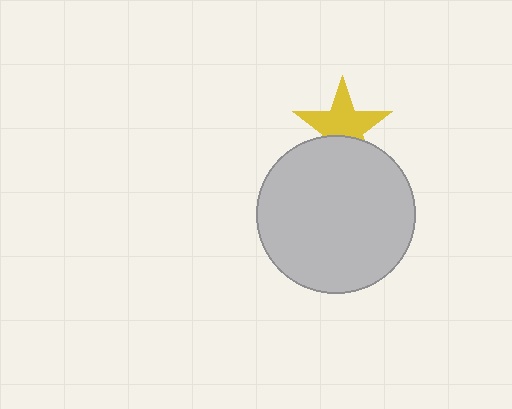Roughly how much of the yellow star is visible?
Most of it is visible (roughly 65%).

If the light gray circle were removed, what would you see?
You would see the complete yellow star.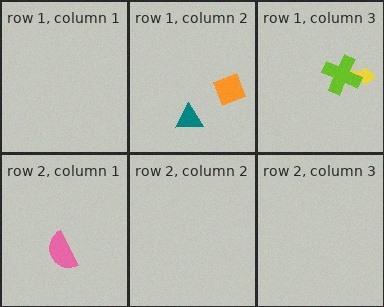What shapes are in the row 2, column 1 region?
The pink semicircle.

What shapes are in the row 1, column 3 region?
The yellow arrow, the lime cross.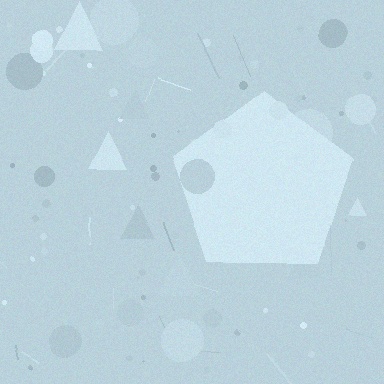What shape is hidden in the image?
A pentagon is hidden in the image.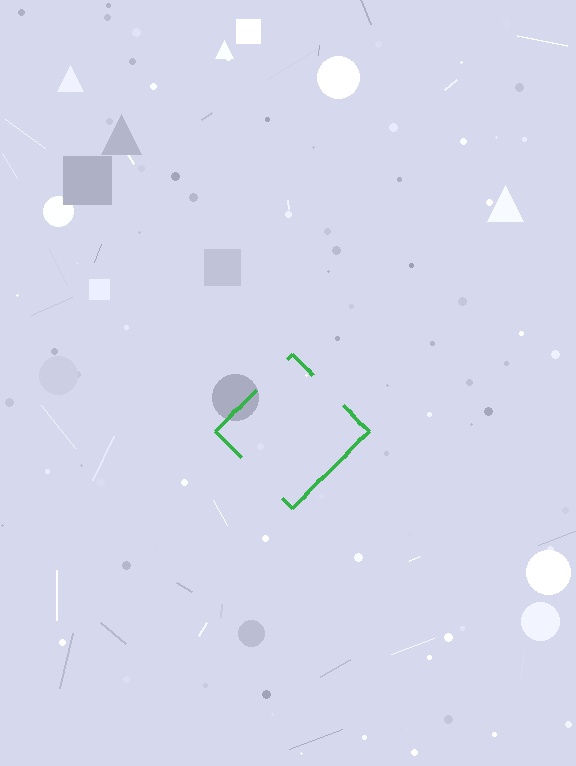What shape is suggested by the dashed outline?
The dashed outline suggests a diamond.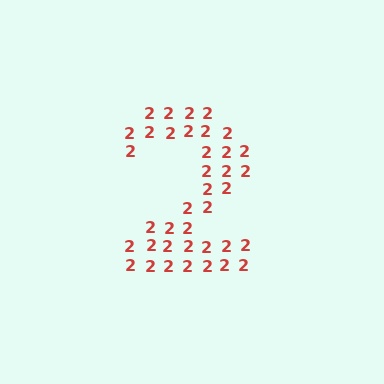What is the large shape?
The large shape is the digit 2.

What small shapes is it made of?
It is made of small digit 2's.